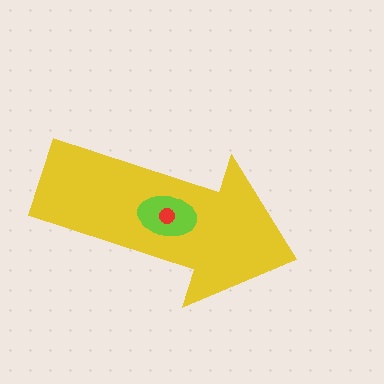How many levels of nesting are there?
3.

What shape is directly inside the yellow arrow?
The lime ellipse.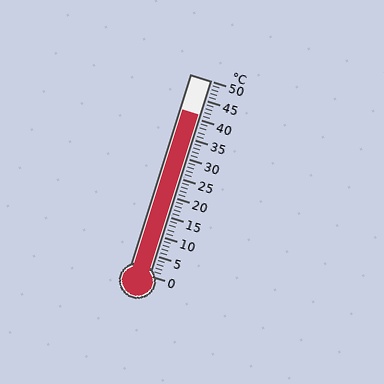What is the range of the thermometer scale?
The thermometer scale ranges from 0°C to 50°C.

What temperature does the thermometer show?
The thermometer shows approximately 41°C.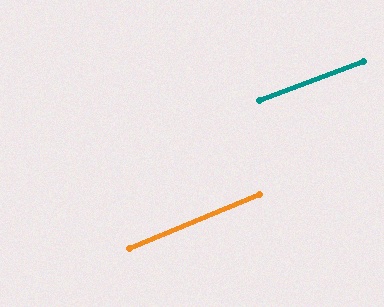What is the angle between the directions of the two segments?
Approximately 2 degrees.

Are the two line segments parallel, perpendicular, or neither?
Parallel — their directions differ by only 1.7°.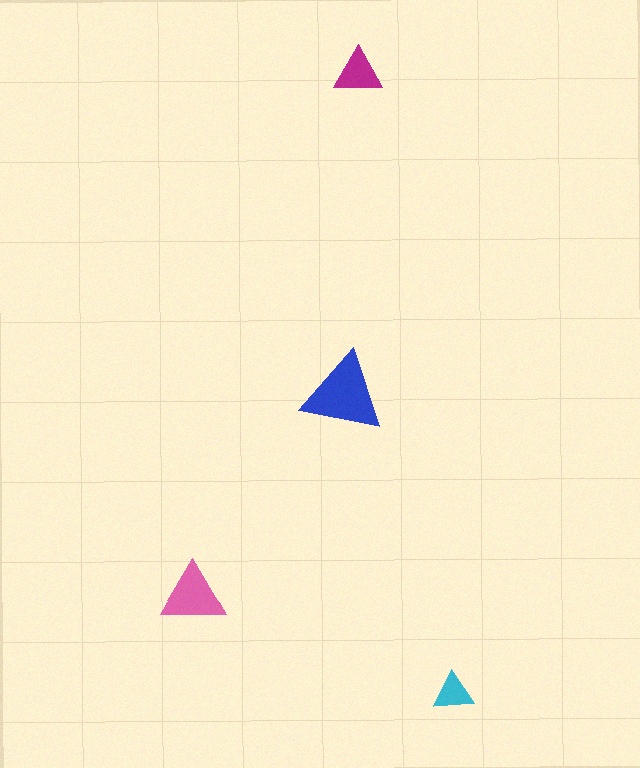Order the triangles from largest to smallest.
the blue one, the pink one, the magenta one, the cyan one.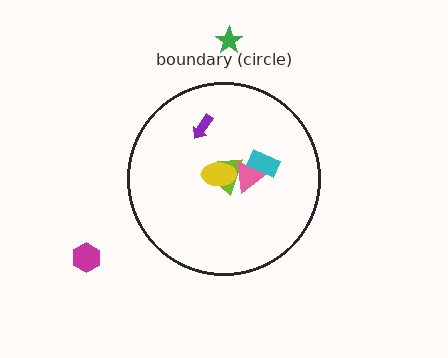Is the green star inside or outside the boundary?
Outside.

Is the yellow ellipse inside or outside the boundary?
Inside.